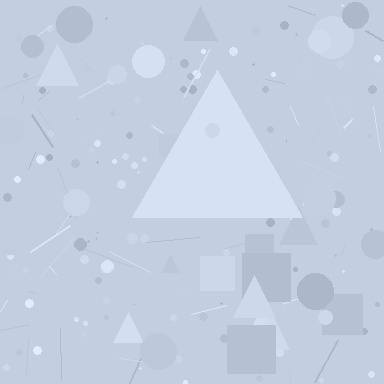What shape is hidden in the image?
A triangle is hidden in the image.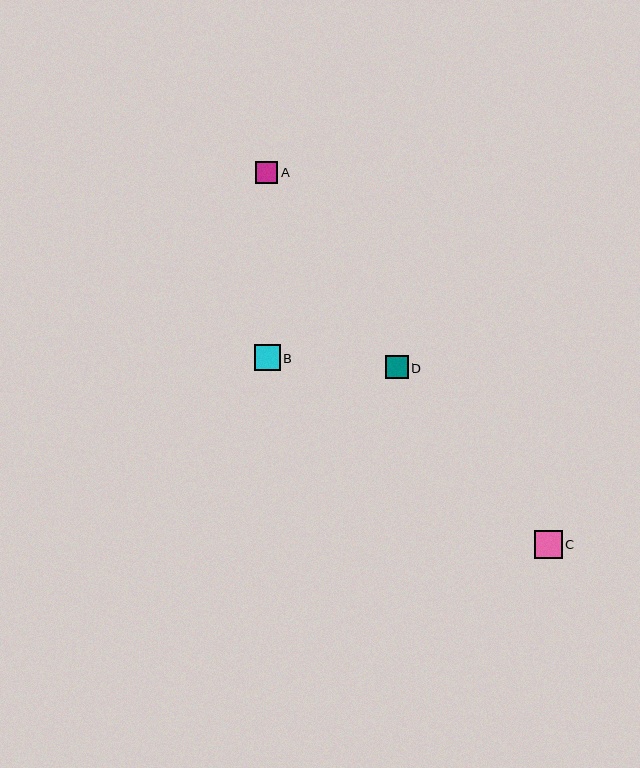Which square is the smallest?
Square A is the smallest with a size of approximately 22 pixels.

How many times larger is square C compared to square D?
Square C is approximately 1.3 times the size of square D.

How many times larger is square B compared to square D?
Square B is approximately 1.2 times the size of square D.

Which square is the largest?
Square C is the largest with a size of approximately 28 pixels.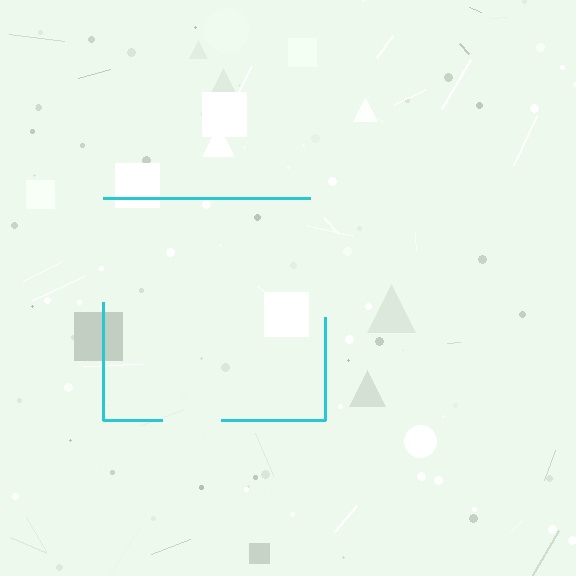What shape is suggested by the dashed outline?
The dashed outline suggests a square.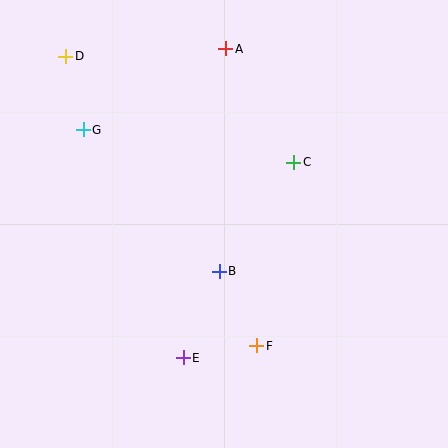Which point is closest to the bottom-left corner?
Point E is closest to the bottom-left corner.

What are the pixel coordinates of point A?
Point A is at (226, 49).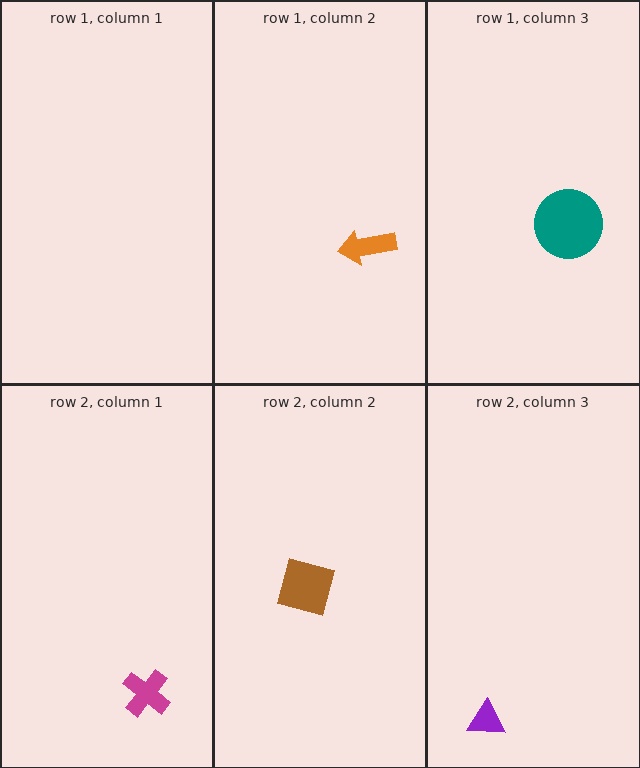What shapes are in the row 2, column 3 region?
The purple triangle.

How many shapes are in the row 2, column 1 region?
1.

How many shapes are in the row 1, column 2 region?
1.